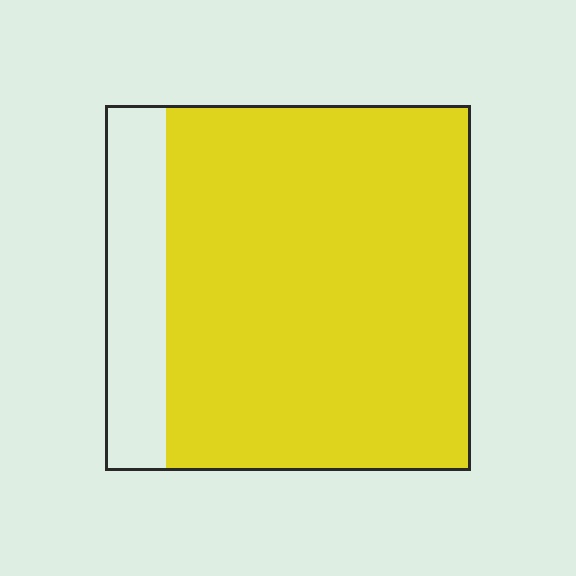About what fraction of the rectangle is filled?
About five sixths (5/6).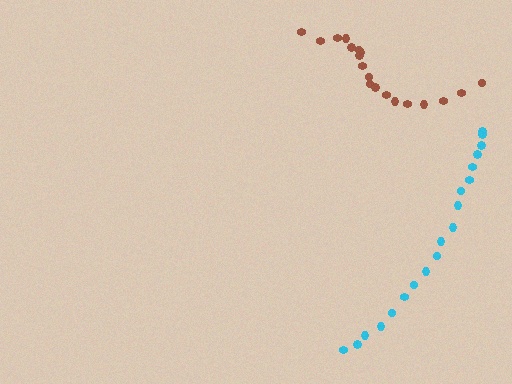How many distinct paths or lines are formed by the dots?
There are 2 distinct paths.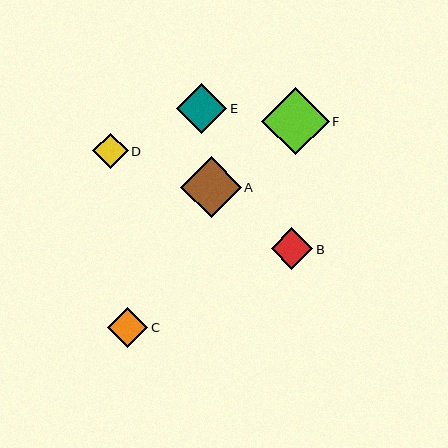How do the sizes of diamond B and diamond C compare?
Diamond B and diamond C are approximately the same size.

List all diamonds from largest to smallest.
From largest to smallest: F, A, E, B, C, D.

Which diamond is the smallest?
Diamond D is the smallest with a size of approximately 35 pixels.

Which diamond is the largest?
Diamond F is the largest with a size of approximately 68 pixels.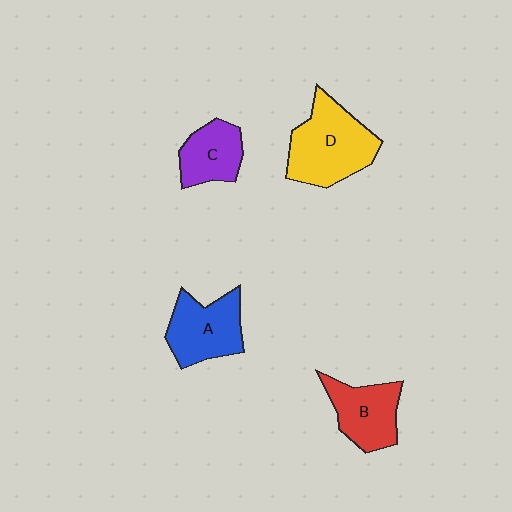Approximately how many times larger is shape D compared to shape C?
Approximately 1.7 times.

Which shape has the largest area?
Shape D (yellow).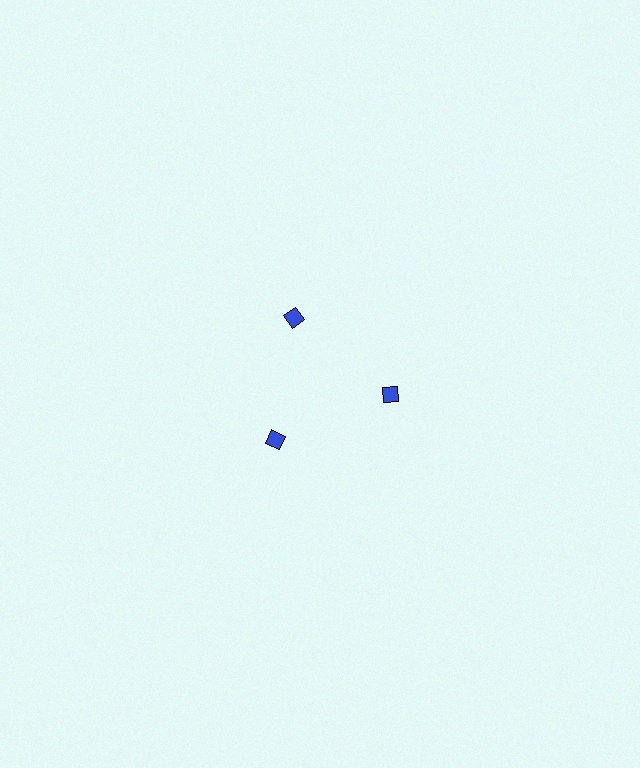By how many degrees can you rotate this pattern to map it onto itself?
The pattern maps onto itself every 120 degrees of rotation.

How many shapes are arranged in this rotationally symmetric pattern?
There are 3 shapes, arranged in 3 groups of 1.